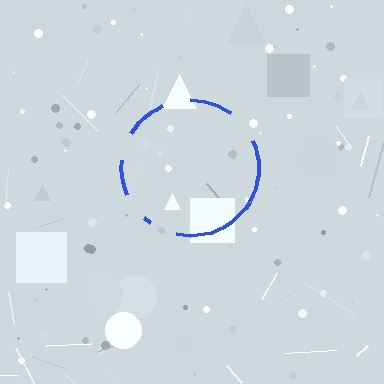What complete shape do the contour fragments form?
The contour fragments form a circle.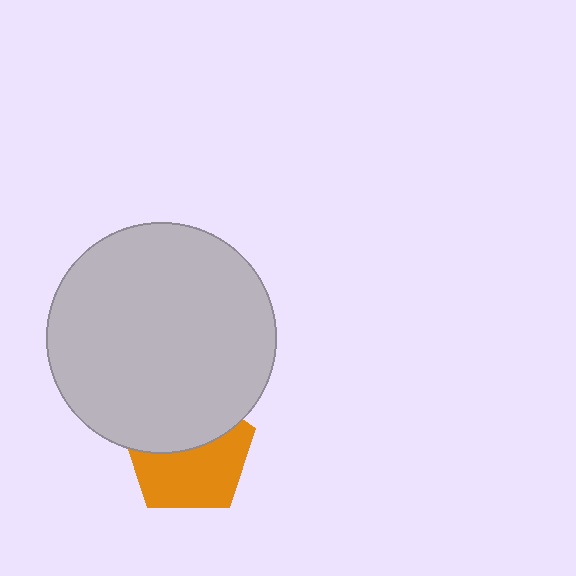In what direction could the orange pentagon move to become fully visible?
The orange pentagon could move down. That would shift it out from behind the light gray circle entirely.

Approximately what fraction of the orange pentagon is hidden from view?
Roughly 44% of the orange pentagon is hidden behind the light gray circle.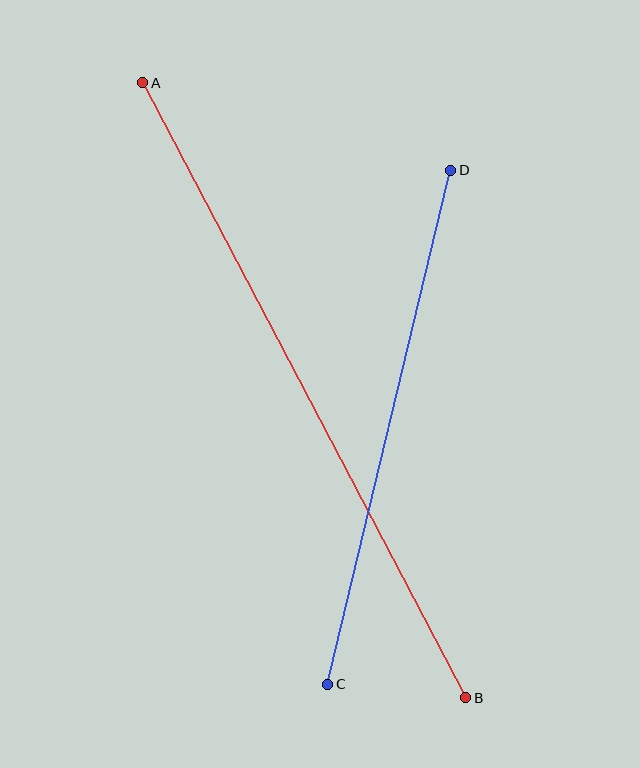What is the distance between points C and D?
The distance is approximately 529 pixels.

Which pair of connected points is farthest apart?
Points A and B are farthest apart.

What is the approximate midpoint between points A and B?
The midpoint is at approximately (304, 390) pixels.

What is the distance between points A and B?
The distance is approximately 695 pixels.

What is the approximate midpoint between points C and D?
The midpoint is at approximately (389, 427) pixels.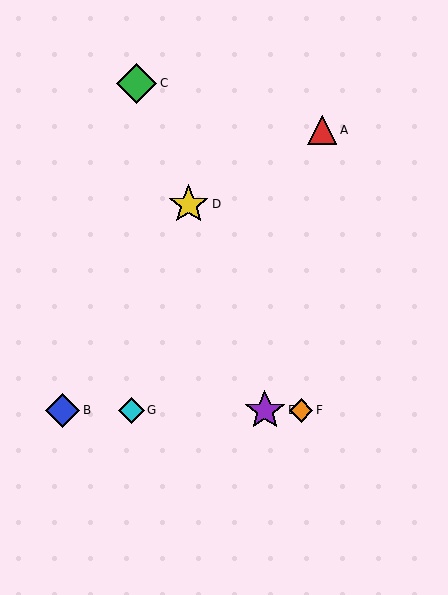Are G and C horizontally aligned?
No, G is at y≈410 and C is at y≈83.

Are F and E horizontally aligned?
Yes, both are at y≈410.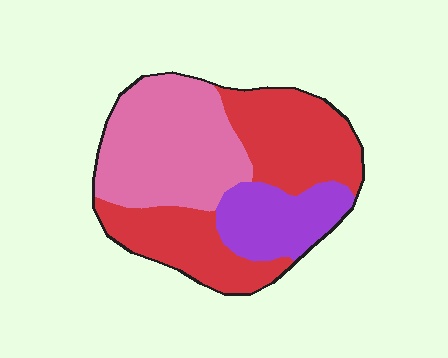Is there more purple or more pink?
Pink.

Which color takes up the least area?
Purple, at roughly 20%.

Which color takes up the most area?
Red, at roughly 45%.